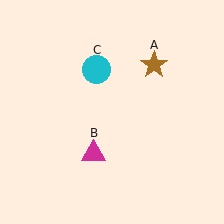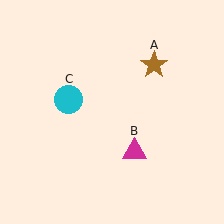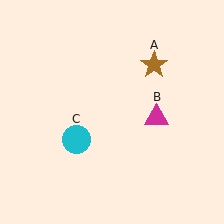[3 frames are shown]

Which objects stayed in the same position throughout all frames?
Brown star (object A) remained stationary.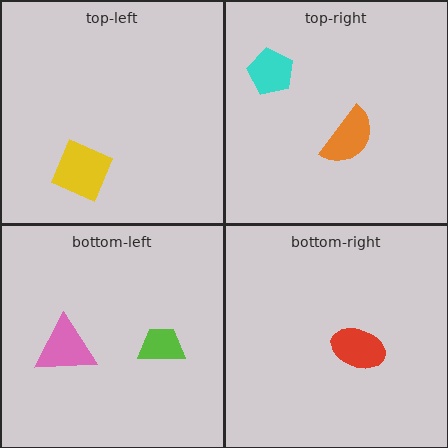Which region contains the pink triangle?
The bottom-left region.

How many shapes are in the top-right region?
2.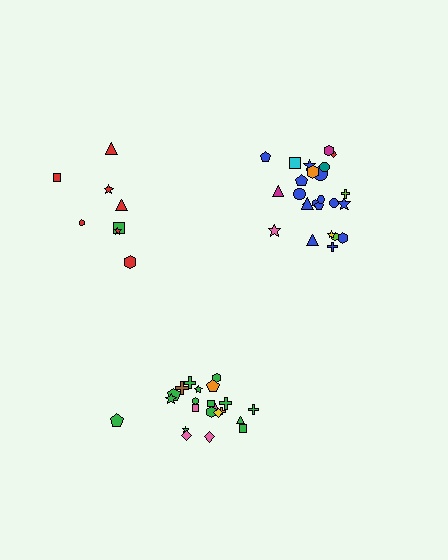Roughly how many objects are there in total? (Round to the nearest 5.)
Roughly 55 objects in total.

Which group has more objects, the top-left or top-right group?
The top-right group.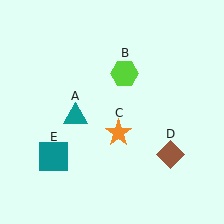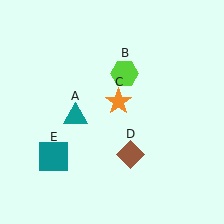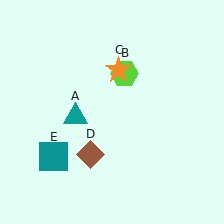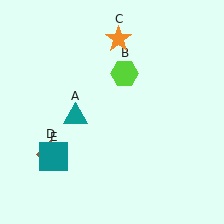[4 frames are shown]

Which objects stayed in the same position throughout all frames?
Teal triangle (object A) and lime hexagon (object B) and teal square (object E) remained stationary.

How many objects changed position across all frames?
2 objects changed position: orange star (object C), brown diamond (object D).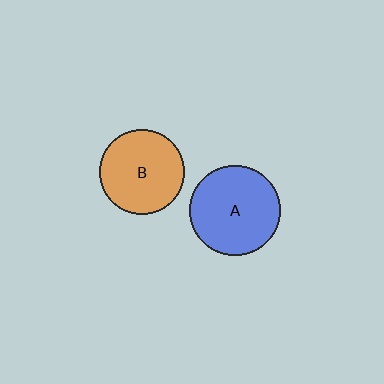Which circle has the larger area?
Circle A (blue).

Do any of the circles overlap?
No, none of the circles overlap.